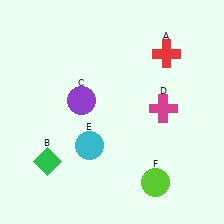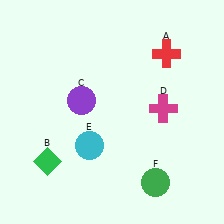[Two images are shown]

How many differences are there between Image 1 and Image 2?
There is 1 difference between the two images.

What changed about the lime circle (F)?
In Image 1, F is lime. In Image 2, it changed to green.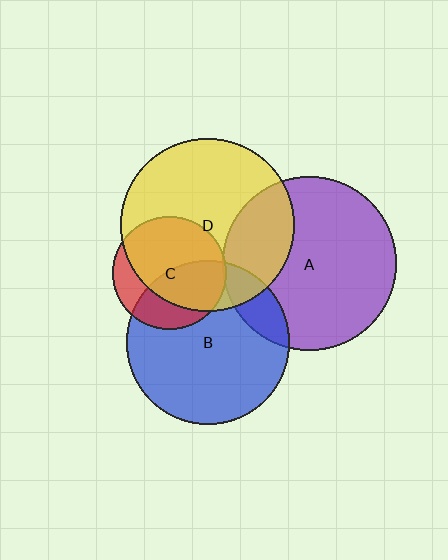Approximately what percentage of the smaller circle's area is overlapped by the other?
Approximately 15%.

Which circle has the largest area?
Circle A (purple).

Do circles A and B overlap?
Yes.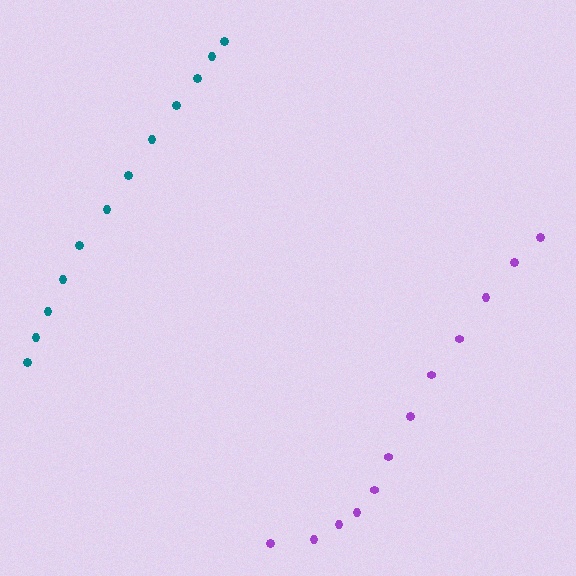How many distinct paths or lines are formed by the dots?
There are 2 distinct paths.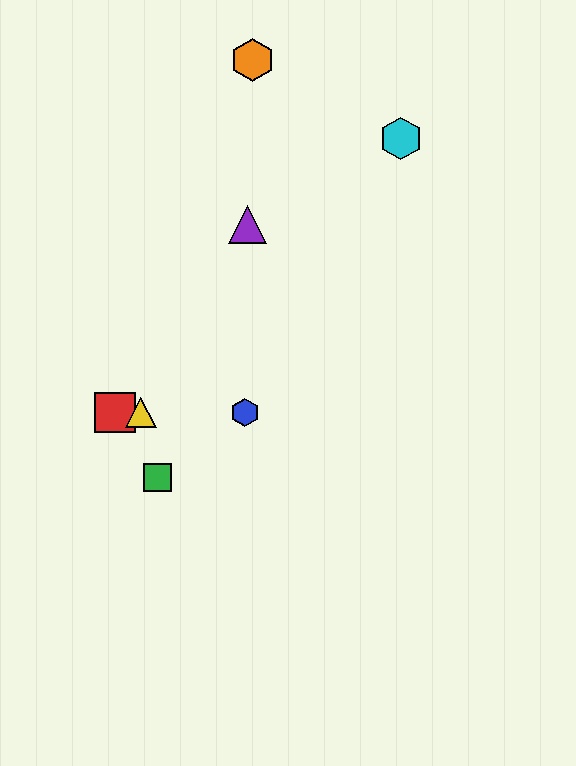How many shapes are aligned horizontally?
3 shapes (the red square, the blue hexagon, the yellow triangle) are aligned horizontally.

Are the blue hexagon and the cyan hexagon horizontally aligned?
No, the blue hexagon is at y≈413 and the cyan hexagon is at y≈139.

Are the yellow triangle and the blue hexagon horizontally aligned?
Yes, both are at y≈413.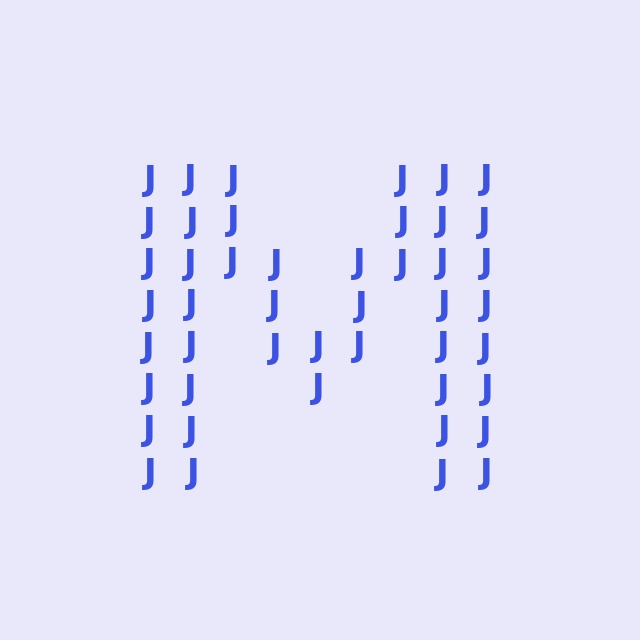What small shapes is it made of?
It is made of small letter J's.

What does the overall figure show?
The overall figure shows the letter M.